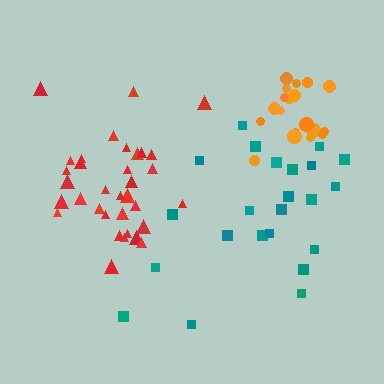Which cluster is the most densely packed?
Orange.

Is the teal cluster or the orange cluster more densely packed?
Orange.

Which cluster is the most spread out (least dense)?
Teal.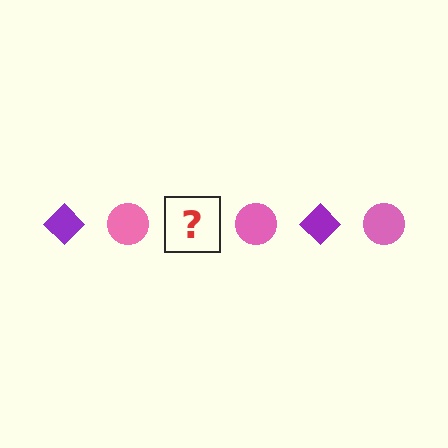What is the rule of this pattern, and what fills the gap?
The rule is that the pattern alternates between purple diamond and pink circle. The gap should be filled with a purple diamond.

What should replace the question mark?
The question mark should be replaced with a purple diamond.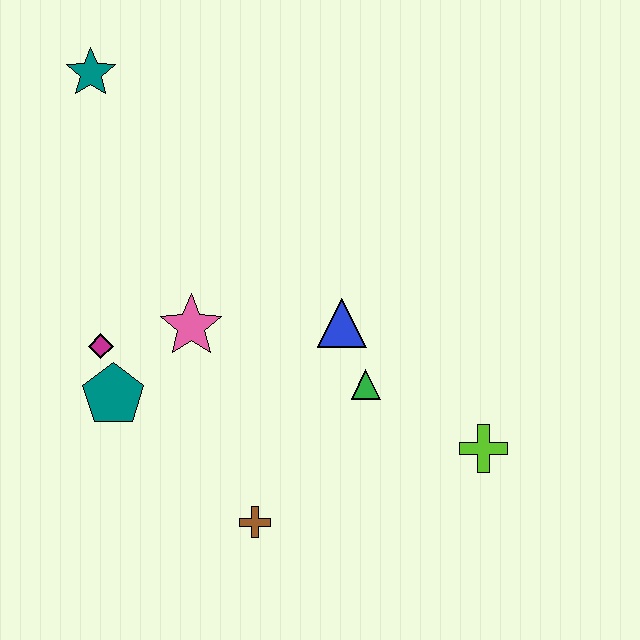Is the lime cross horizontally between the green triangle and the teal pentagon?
No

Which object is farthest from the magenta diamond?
The lime cross is farthest from the magenta diamond.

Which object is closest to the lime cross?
The green triangle is closest to the lime cross.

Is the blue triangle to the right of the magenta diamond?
Yes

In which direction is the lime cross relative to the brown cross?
The lime cross is to the right of the brown cross.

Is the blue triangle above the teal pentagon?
Yes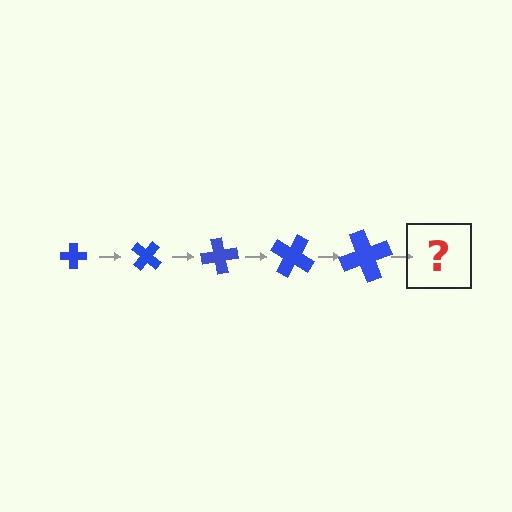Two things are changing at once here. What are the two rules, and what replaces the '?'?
The two rules are that the cross grows larger each step and it rotates 40 degrees each step. The '?' should be a cross, larger than the previous one and rotated 200 degrees from the start.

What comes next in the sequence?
The next element should be a cross, larger than the previous one and rotated 200 degrees from the start.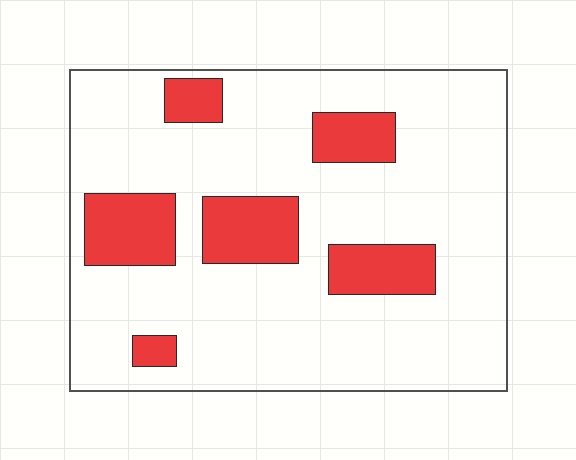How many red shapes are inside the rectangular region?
6.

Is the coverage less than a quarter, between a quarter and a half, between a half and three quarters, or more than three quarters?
Less than a quarter.